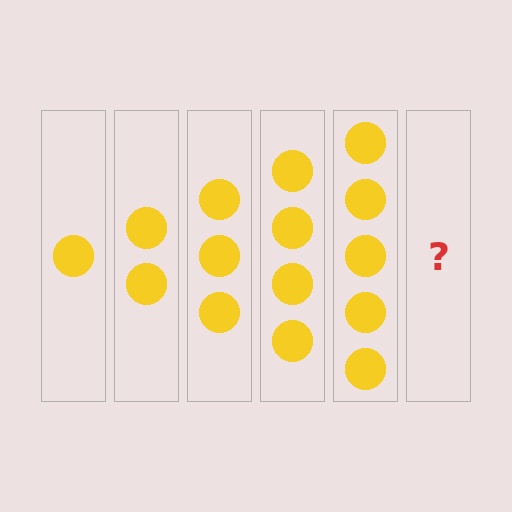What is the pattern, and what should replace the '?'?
The pattern is that each step adds one more circle. The '?' should be 6 circles.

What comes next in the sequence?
The next element should be 6 circles.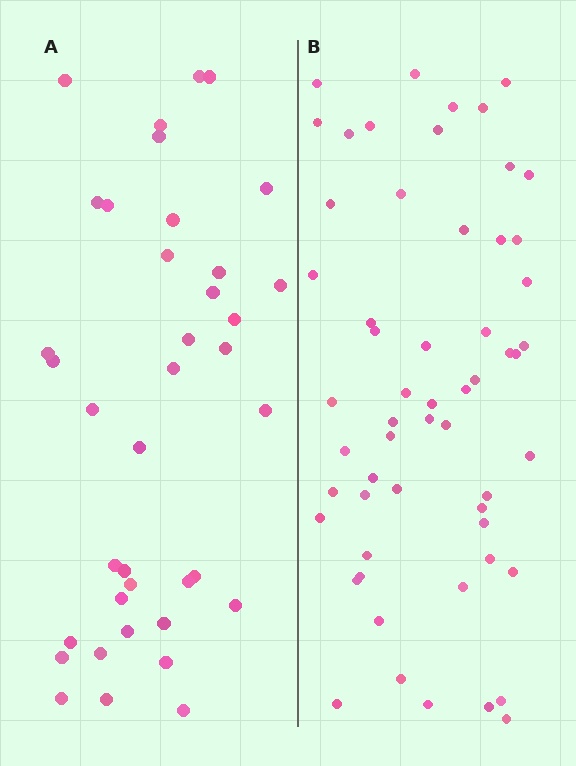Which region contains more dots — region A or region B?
Region B (the right region) has more dots.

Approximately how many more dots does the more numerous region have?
Region B has approximately 20 more dots than region A.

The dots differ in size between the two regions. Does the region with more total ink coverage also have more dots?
No. Region A has more total ink coverage because its dots are larger, but region B actually contains more individual dots. Total area can be misleading — the number of items is what matters here.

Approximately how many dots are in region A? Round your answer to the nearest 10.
About 40 dots. (The exact count is 38, which rounds to 40.)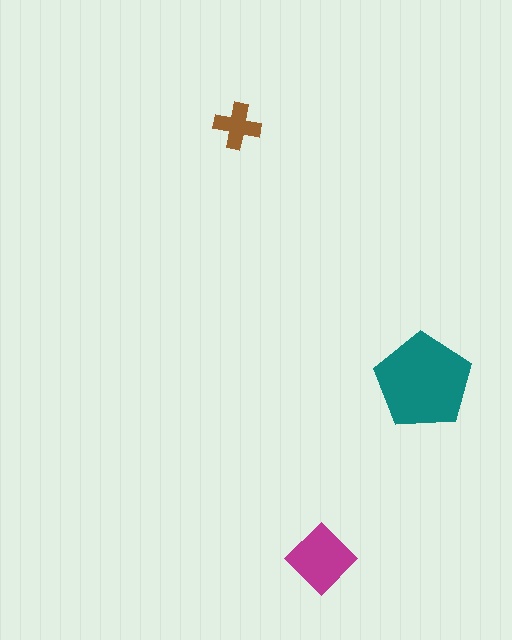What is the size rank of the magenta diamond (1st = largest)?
2nd.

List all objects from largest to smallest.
The teal pentagon, the magenta diamond, the brown cross.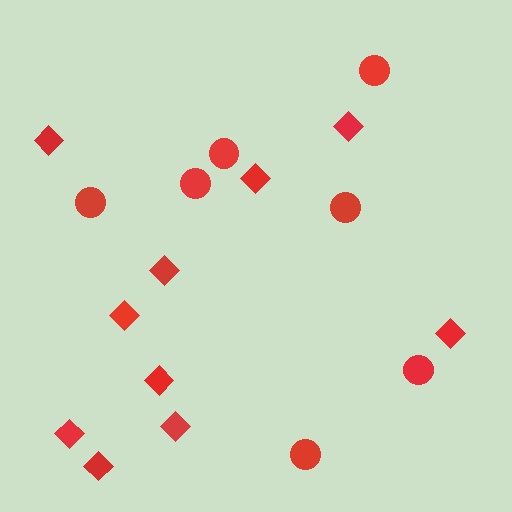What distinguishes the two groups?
There are 2 groups: one group of diamonds (10) and one group of circles (7).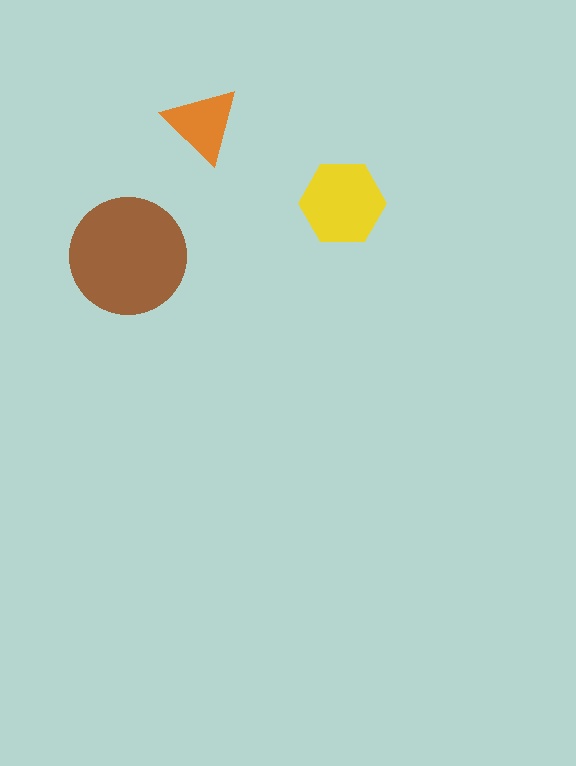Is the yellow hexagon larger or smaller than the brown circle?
Smaller.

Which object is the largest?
The brown circle.